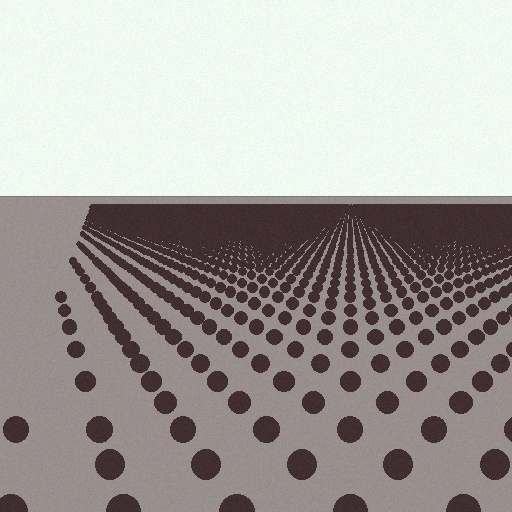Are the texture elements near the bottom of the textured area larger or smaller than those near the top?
Larger. Near the bottom, elements are closer to the viewer and appear at a bigger on-screen size.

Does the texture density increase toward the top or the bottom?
Density increases toward the top.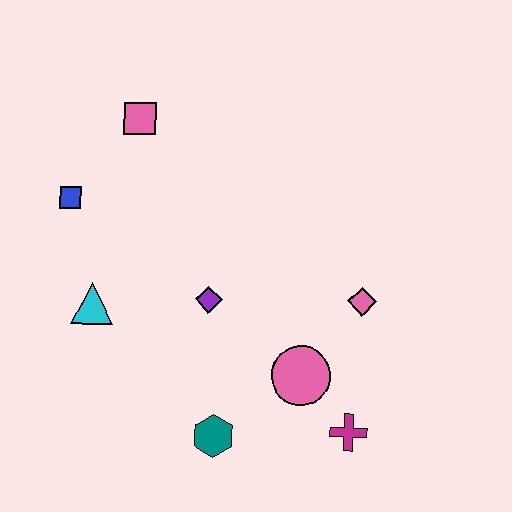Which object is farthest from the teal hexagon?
The pink square is farthest from the teal hexagon.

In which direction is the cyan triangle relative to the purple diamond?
The cyan triangle is to the left of the purple diamond.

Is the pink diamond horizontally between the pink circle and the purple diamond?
No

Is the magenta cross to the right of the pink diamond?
No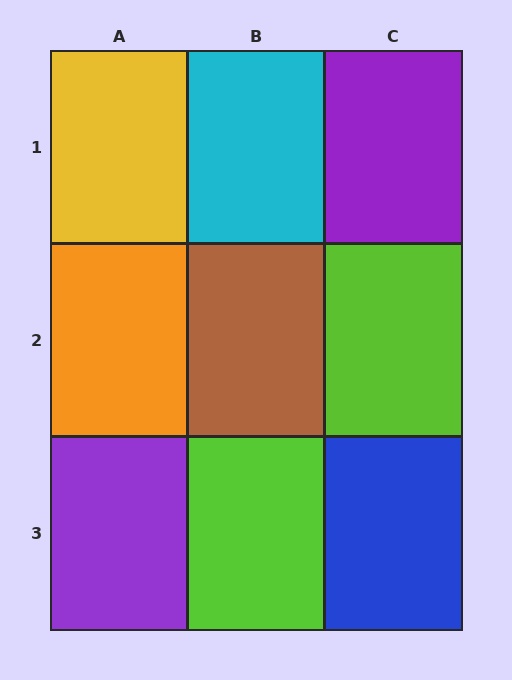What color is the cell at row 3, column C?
Blue.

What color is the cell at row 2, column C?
Lime.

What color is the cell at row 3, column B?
Lime.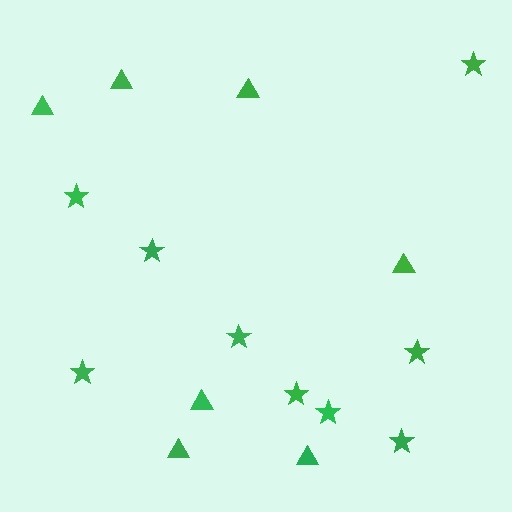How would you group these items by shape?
There are 2 groups: one group of triangles (7) and one group of stars (9).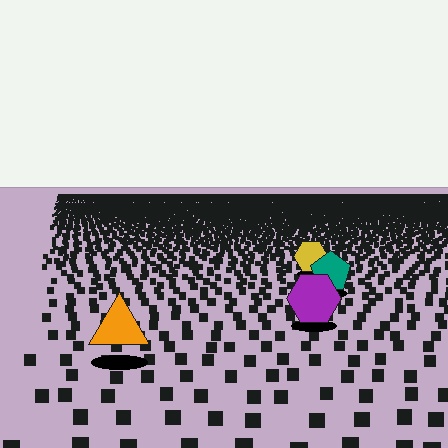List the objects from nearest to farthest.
From nearest to farthest: the orange triangle, the purple hexagon, the teal pentagon, the yellow hexagon.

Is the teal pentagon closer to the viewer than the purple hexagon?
No. The purple hexagon is closer — you can tell from the texture gradient: the ground texture is coarser near it.